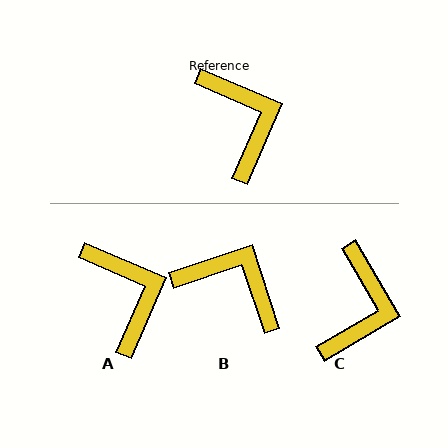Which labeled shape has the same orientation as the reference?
A.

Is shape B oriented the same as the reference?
No, it is off by about 42 degrees.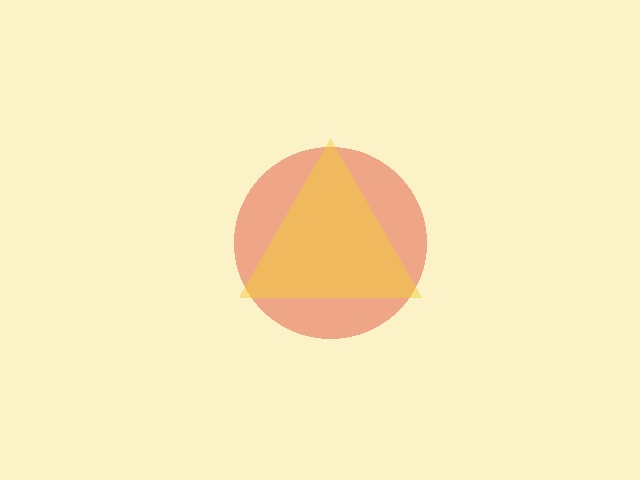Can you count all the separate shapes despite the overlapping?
Yes, there are 2 separate shapes.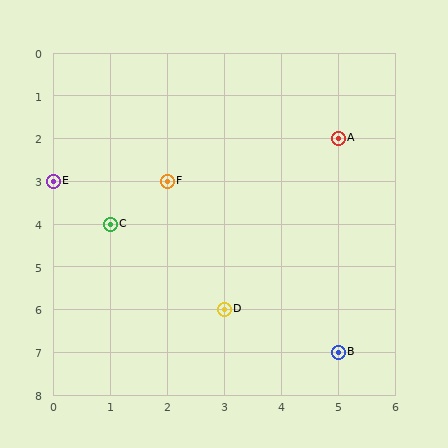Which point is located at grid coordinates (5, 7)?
Point B is at (5, 7).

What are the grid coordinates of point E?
Point E is at grid coordinates (0, 3).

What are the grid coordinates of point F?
Point F is at grid coordinates (2, 3).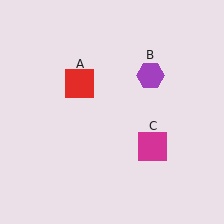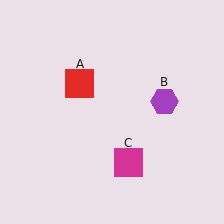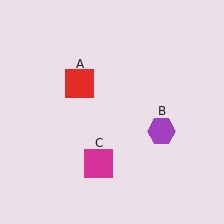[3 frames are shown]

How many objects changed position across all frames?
2 objects changed position: purple hexagon (object B), magenta square (object C).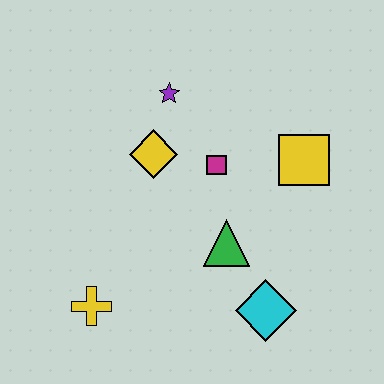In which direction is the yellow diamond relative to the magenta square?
The yellow diamond is to the left of the magenta square.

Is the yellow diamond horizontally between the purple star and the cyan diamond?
No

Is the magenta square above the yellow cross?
Yes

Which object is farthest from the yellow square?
The yellow cross is farthest from the yellow square.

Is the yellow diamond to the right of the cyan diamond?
No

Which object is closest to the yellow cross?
The green triangle is closest to the yellow cross.